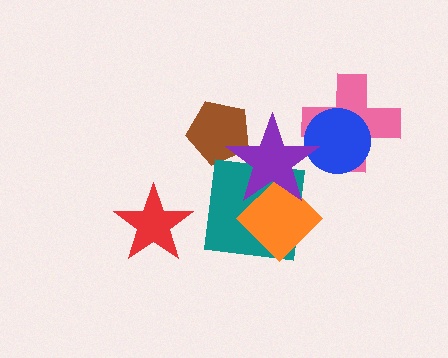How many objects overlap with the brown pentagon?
1 object overlaps with the brown pentagon.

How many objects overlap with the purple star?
5 objects overlap with the purple star.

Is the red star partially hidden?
No, no other shape covers it.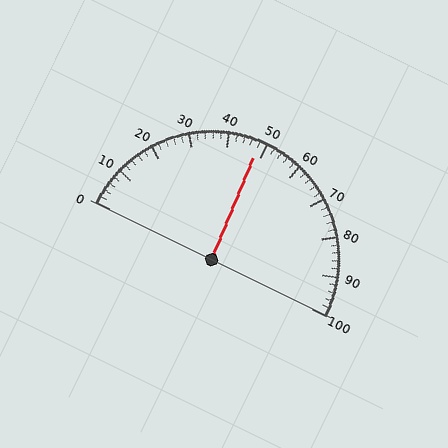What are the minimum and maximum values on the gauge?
The gauge ranges from 0 to 100.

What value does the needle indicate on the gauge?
The needle indicates approximately 48.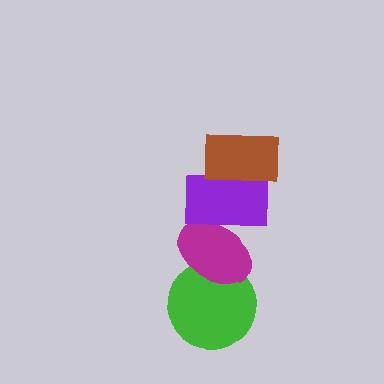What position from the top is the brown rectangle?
The brown rectangle is 1st from the top.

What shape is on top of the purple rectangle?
The brown rectangle is on top of the purple rectangle.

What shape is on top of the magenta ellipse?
The purple rectangle is on top of the magenta ellipse.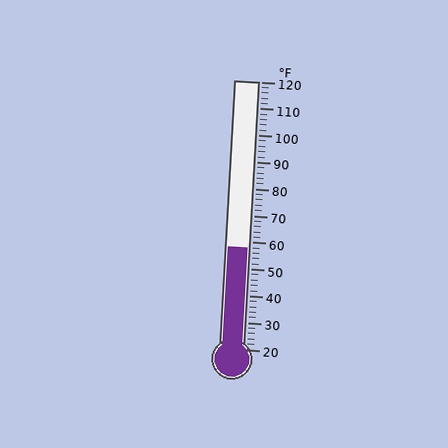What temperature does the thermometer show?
The thermometer shows approximately 58°F.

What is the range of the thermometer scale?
The thermometer scale ranges from 20°F to 120°F.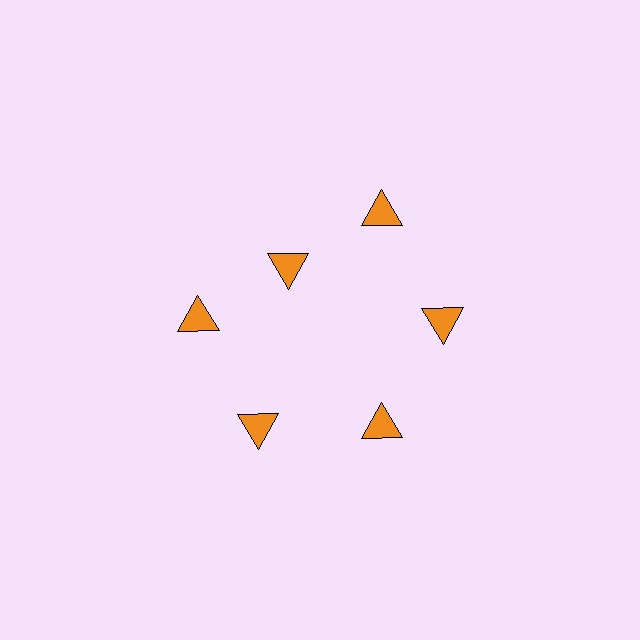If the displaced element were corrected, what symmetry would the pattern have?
It would have 6-fold rotational symmetry — the pattern would map onto itself every 60 degrees.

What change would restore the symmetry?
The symmetry would be restored by moving it outward, back onto the ring so that all 6 triangles sit at equal angles and equal distance from the center.